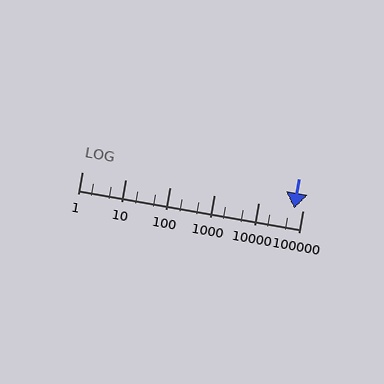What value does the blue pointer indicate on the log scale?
The pointer indicates approximately 63000.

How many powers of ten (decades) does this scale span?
The scale spans 5 decades, from 1 to 100000.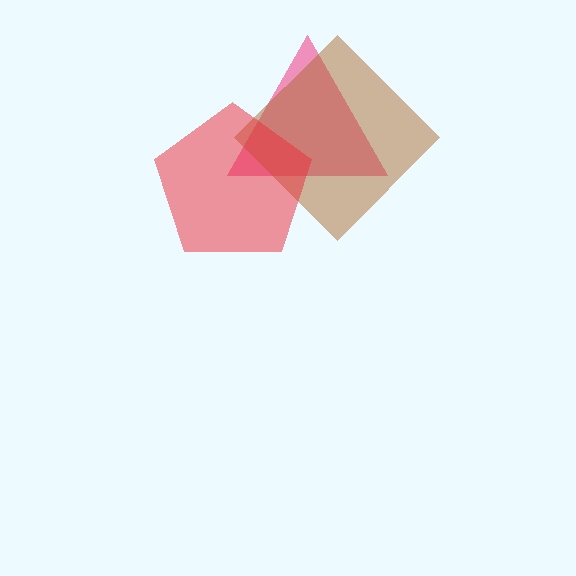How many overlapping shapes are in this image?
There are 3 overlapping shapes in the image.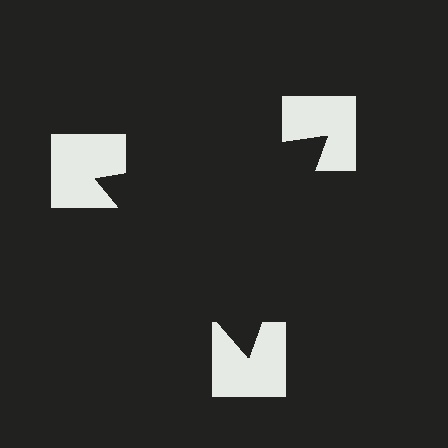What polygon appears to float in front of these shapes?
An illusory triangle — its edges are inferred from the aligned wedge cuts in the notched squares, not physically drawn.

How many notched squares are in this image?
There are 3 — one at each vertex of the illusory triangle.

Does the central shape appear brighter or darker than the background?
It typically appears slightly darker than the background, even though no actual brightness change is drawn.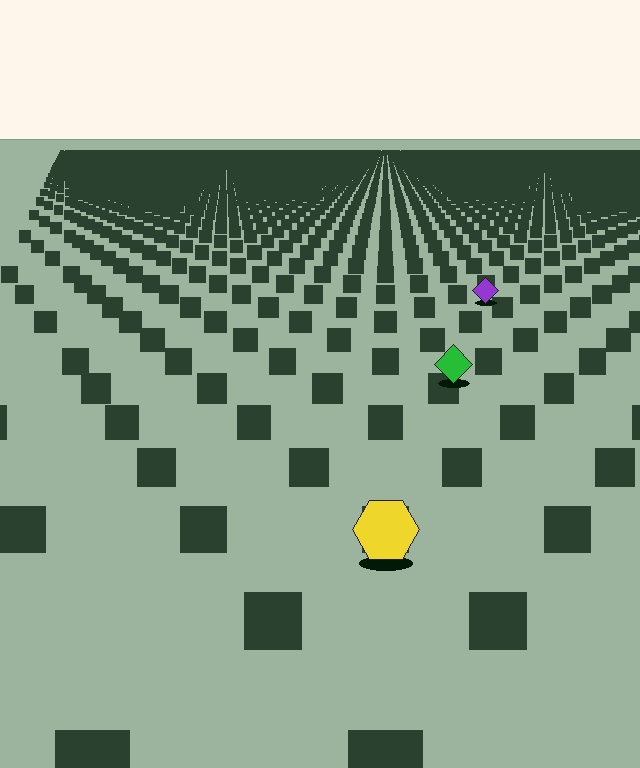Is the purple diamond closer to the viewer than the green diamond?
No. The green diamond is closer — you can tell from the texture gradient: the ground texture is coarser near it.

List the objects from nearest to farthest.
From nearest to farthest: the yellow hexagon, the green diamond, the purple diamond.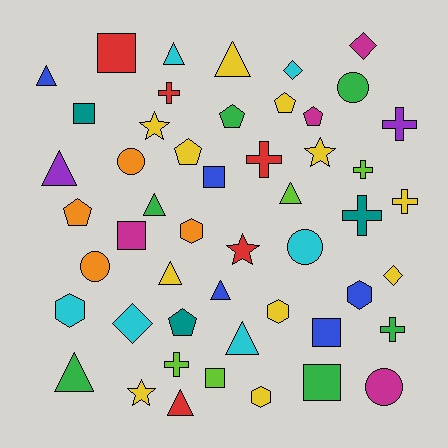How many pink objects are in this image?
There are no pink objects.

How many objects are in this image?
There are 50 objects.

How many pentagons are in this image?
There are 6 pentagons.